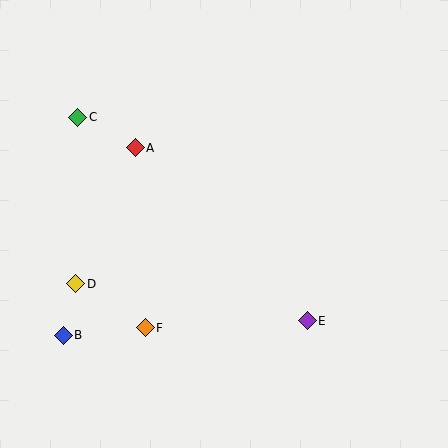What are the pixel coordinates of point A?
Point A is at (135, 148).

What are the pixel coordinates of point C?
Point C is at (78, 117).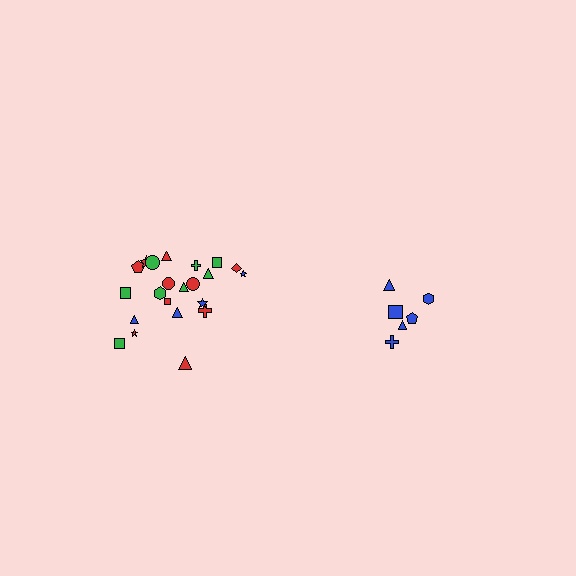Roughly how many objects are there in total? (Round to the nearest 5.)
Roughly 30 objects in total.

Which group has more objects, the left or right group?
The left group.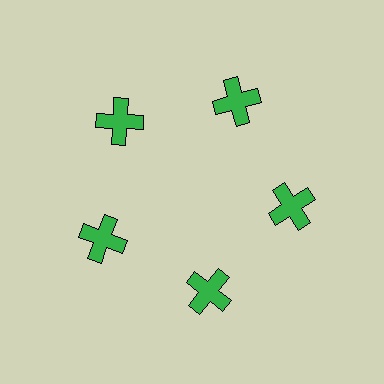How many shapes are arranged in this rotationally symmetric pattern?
There are 5 shapes, arranged in 5 groups of 1.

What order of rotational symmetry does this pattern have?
This pattern has 5-fold rotational symmetry.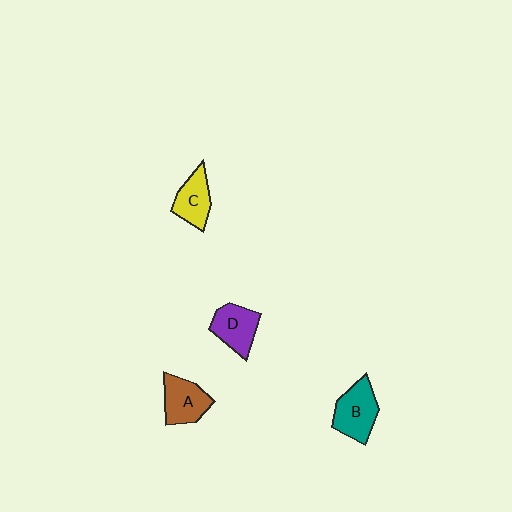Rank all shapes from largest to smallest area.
From largest to smallest: B (teal), A (brown), D (purple), C (yellow).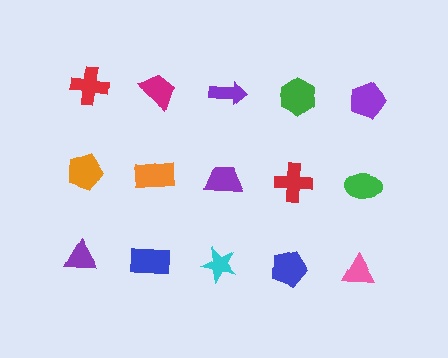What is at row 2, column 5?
A green ellipse.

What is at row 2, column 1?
An orange pentagon.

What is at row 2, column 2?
An orange rectangle.